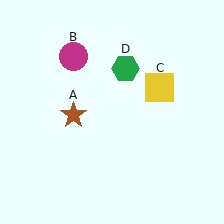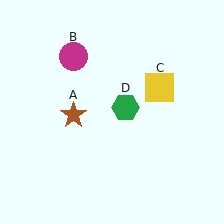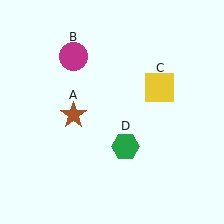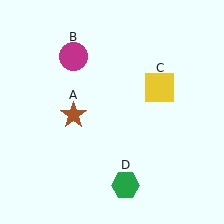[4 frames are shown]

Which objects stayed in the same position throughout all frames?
Brown star (object A) and magenta circle (object B) and yellow square (object C) remained stationary.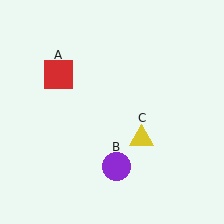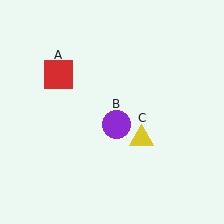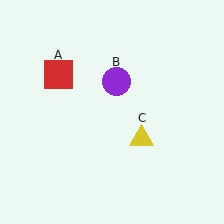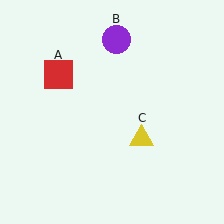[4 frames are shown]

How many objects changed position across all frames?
1 object changed position: purple circle (object B).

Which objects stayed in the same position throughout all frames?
Red square (object A) and yellow triangle (object C) remained stationary.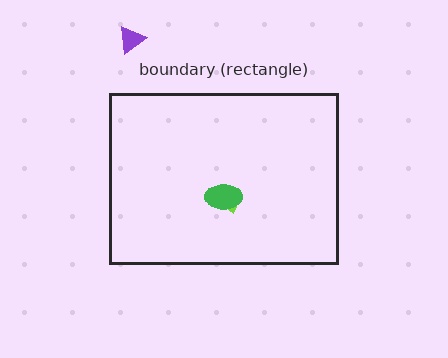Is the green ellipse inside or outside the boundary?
Inside.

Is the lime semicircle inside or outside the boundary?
Inside.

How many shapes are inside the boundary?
2 inside, 1 outside.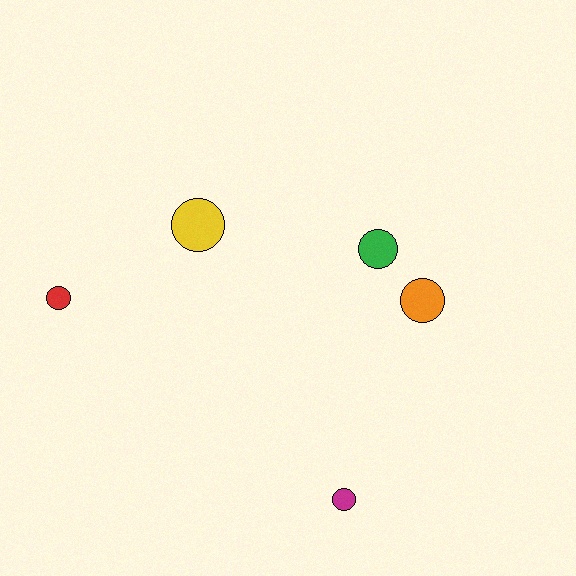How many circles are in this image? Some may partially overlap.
There are 5 circles.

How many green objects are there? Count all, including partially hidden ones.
There is 1 green object.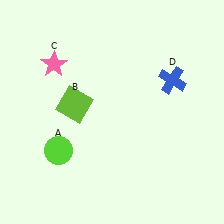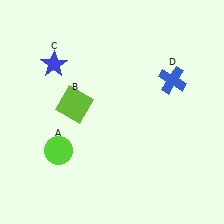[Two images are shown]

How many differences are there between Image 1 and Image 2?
There is 1 difference between the two images.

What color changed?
The star (C) changed from pink in Image 1 to blue in Image 2.